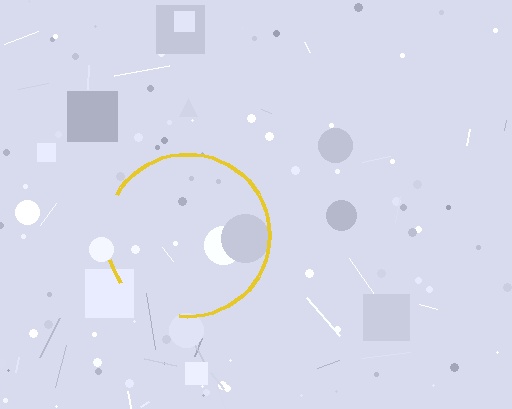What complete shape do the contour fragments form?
The contour fragments form a circle.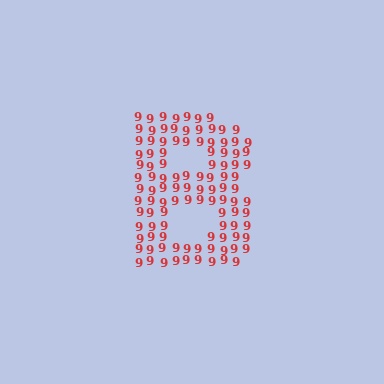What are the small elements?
The small elements are digit 9's.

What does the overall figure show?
The overall figure shows the letter B.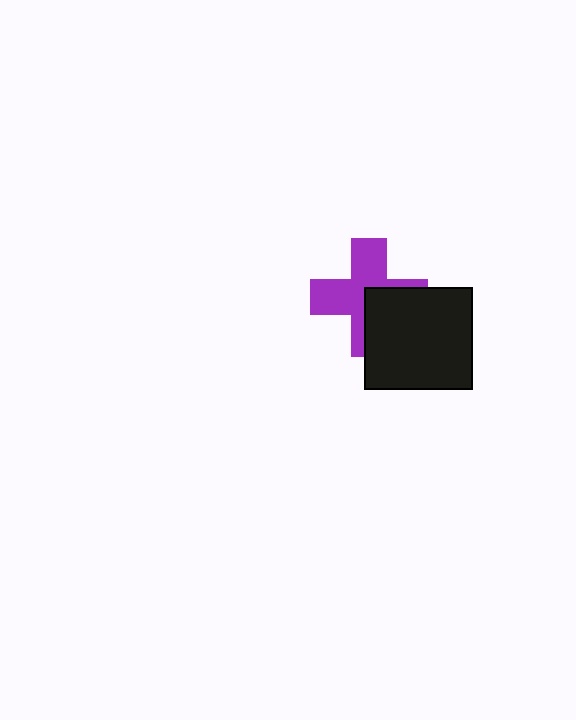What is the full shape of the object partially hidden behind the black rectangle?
The partially hidden object is a purple cross.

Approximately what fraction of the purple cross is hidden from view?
Roughly 39% of the purple cross is hidden behind the black rectangle.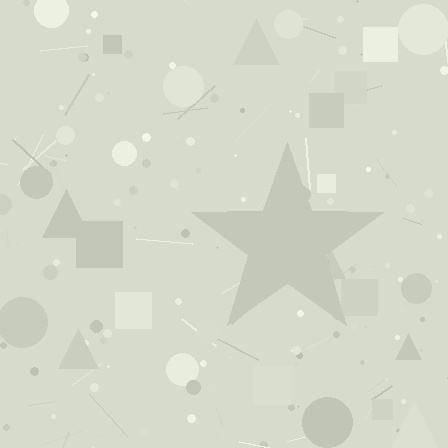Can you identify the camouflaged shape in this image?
The camouflaged shape is a star.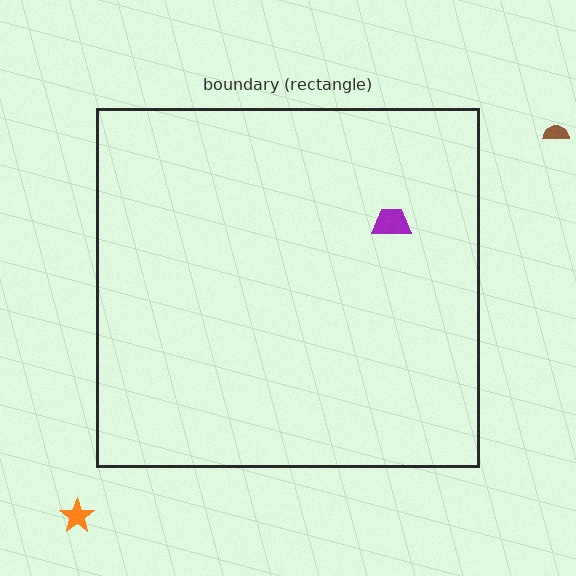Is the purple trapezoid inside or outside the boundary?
Inside.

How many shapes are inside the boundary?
1 inside, 2 outside.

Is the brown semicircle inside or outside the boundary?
Outside.